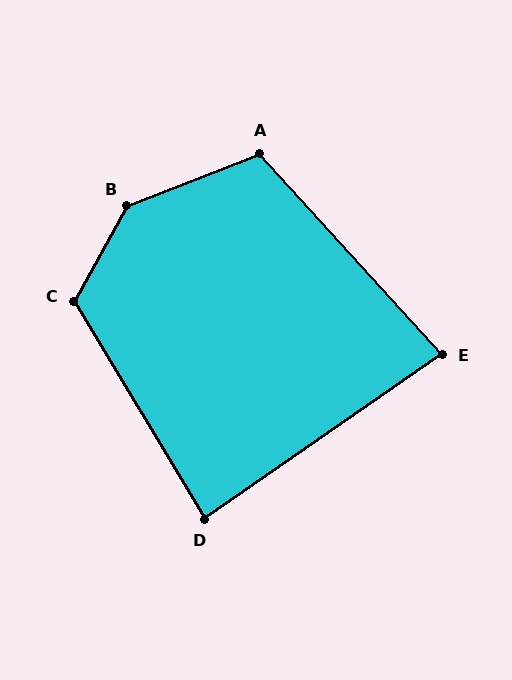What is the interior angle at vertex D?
Approximately 86 degrees (approximately right).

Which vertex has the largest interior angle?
B, at approximately 140 degrees.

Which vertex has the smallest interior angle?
E, at approximately 83 degrees.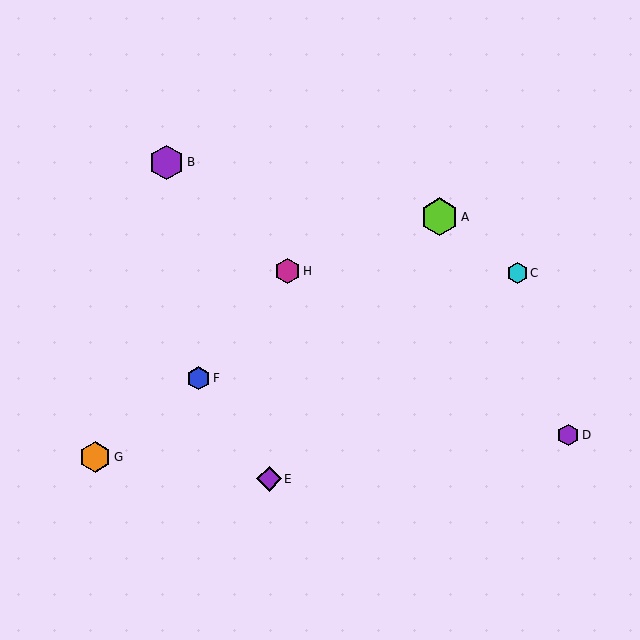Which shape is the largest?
The lime hexagon (labeled A) is the largest.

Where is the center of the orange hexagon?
The center of the orange hexagon is at (95, 457).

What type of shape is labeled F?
Shape F is a blue hexagon.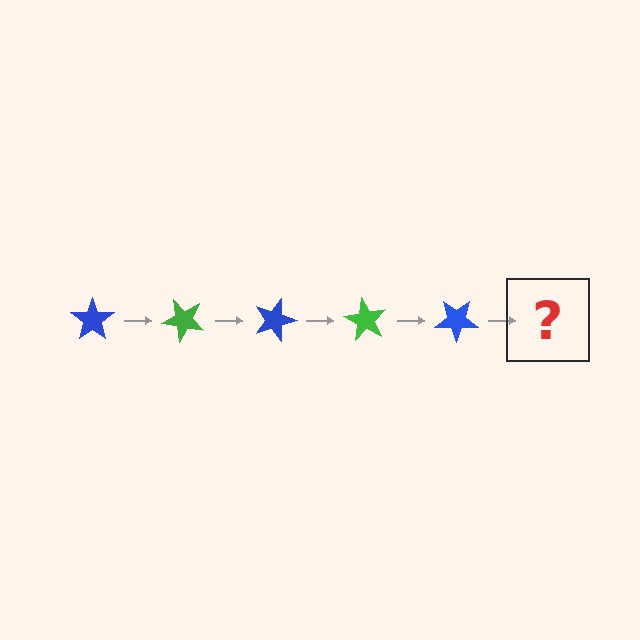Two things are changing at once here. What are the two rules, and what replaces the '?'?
The two rules are that it rotates 45 degrees each step and the color cycles through blue and green. The '?' should be a green star, rotated 225 degrees from the start.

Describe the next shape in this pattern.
It should be a green star, rotated 225 degrees from the start.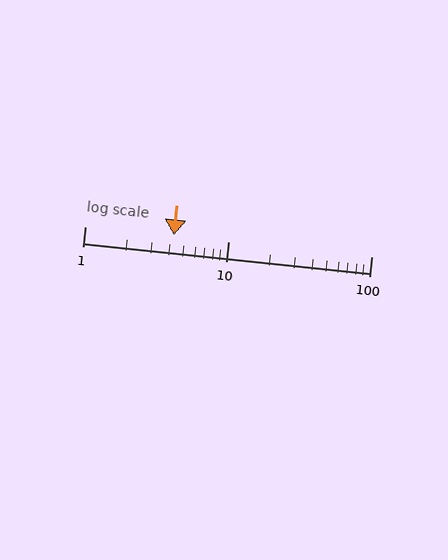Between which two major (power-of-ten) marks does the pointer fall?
The pointer is between 1 and 10.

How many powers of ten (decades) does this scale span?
The scale spans 2 decades, from 1 to 100.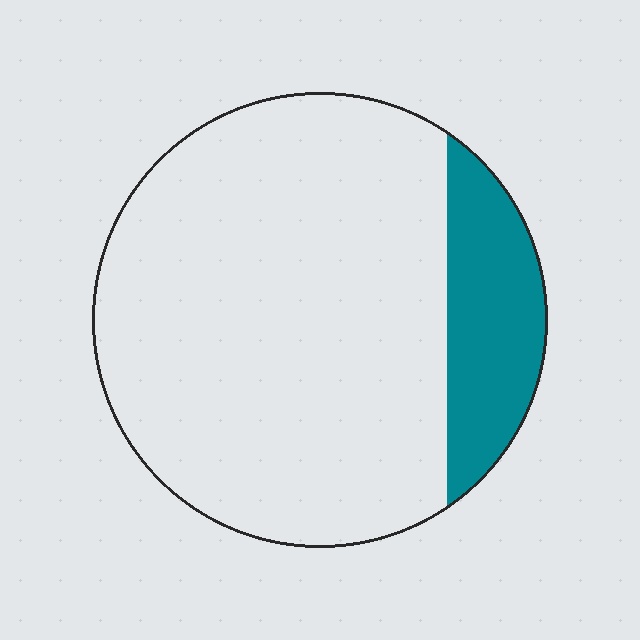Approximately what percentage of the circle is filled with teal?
Approximately 15%.